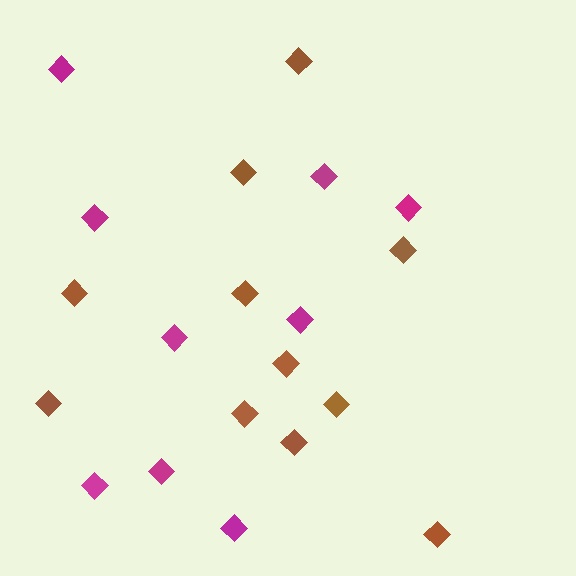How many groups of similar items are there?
There are 2 groups: one group of brown diamonds (11) and one group of magenta diamonds (9).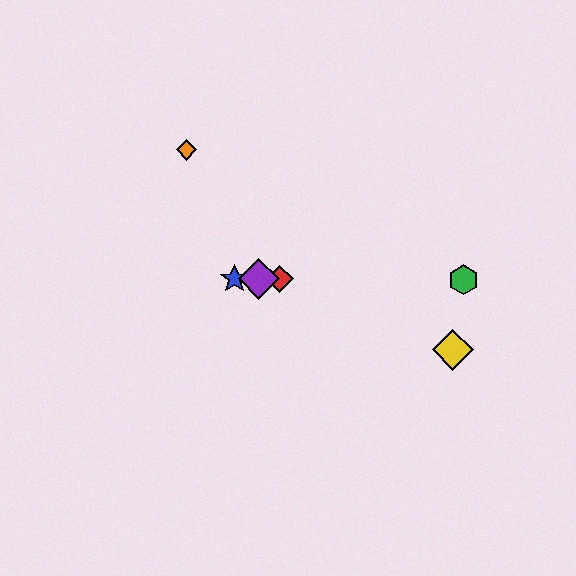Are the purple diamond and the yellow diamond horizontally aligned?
No, the purple diamond is at y≈279 and the yellow diamond is at y≈349.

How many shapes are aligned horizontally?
4 shapes (the red diamond, the blue star, the green hexagon, the purple diamond) are aligned horizontally.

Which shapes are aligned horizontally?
The red diamond, the blue star, the green hexagon, the purple diamond are aligned horizontally.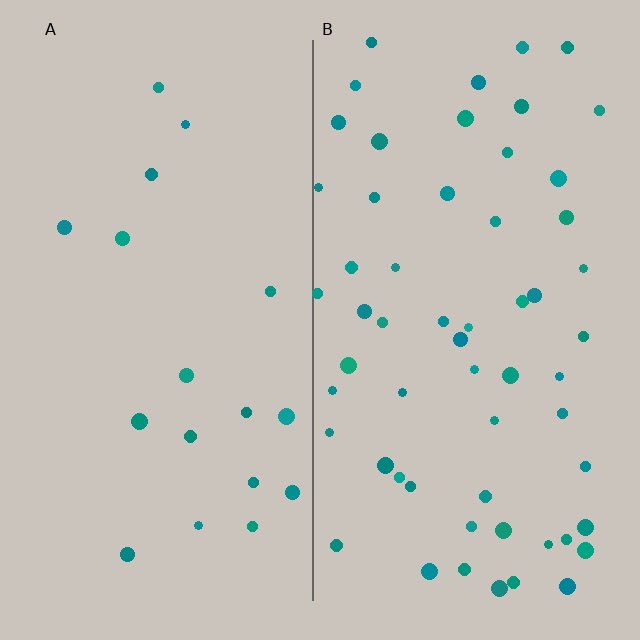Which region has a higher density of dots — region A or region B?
B (the right).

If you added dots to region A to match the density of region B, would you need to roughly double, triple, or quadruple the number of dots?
Approximately triple.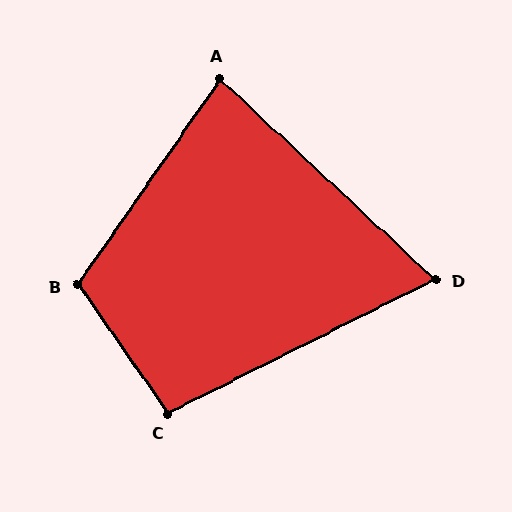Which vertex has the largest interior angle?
B, at approximately 110 degrees.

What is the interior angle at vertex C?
Approximately 98 degrees (obtuse).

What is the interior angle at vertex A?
Approximately 82 degrees (acute).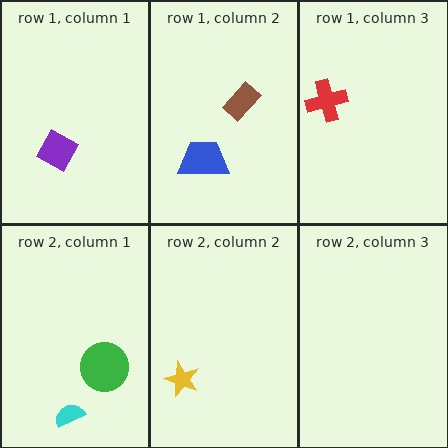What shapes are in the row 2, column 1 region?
The cyan semicircle, the green circle.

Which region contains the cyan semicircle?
The row 2, column 1 region.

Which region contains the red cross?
The row 1, column 3 region.